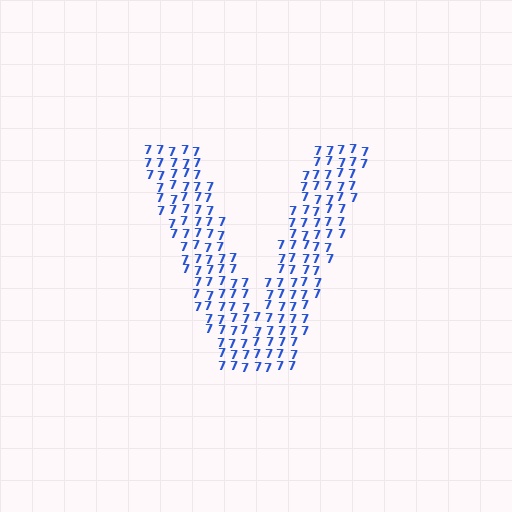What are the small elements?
The small elements are digit 7's.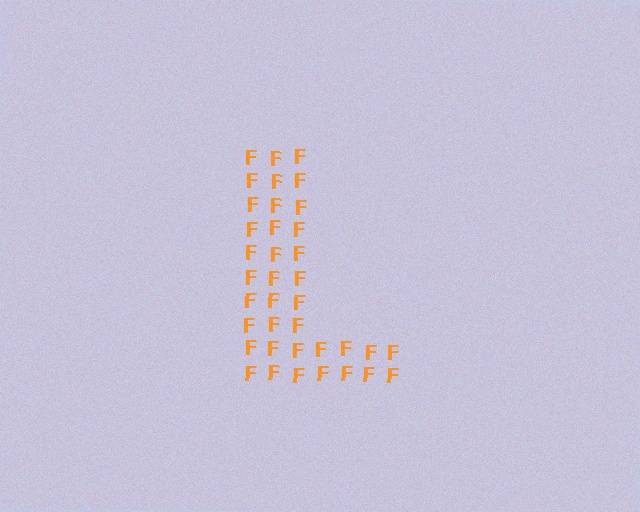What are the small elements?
The small elements are letter F's.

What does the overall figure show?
The overall figure shows the letter L.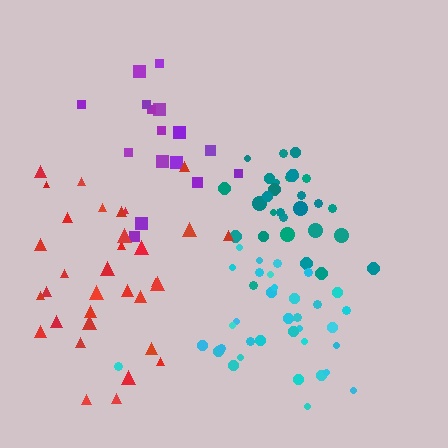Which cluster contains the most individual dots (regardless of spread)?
Cyan (35).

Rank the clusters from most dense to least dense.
teal, cyan, red, purple.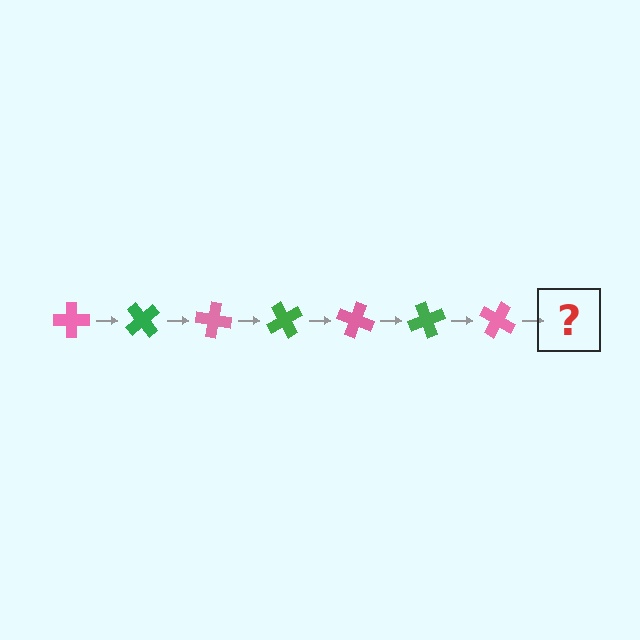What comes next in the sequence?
The next element should be a green cross, rotated 350 degrees from the start.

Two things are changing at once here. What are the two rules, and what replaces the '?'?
The two rules are that it rotates 50 degrees each step and the color cycles through pink and green. The '?' should be a green cross, rotated 350 degrees from the start.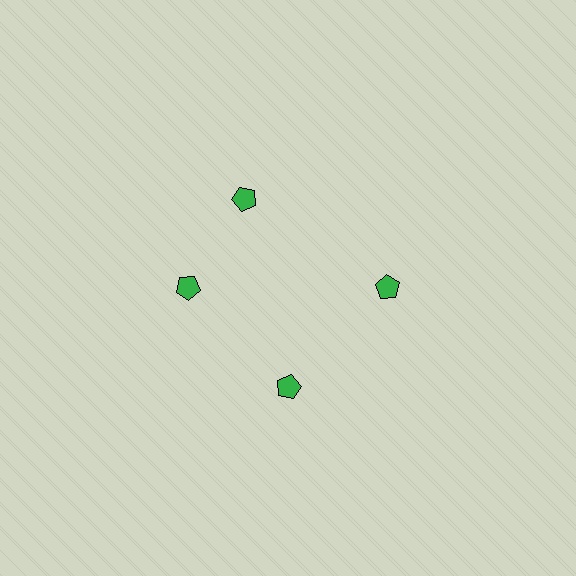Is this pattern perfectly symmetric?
No. The 4 green pentagons are arranged in a ring, but one element near the 12 o'clock position is rotated out of alignment along the ring, breaking the 4-fold rotational symmetry.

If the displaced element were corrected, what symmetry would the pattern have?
It would have 4-fold rotational symmetry — the pattern would map onto itself every 90 degrees.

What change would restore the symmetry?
The symmetry would be restored by rotating it back into even spacing with its neighbors so that all 4 pentagons sit at equal angles and equal distance from the center.